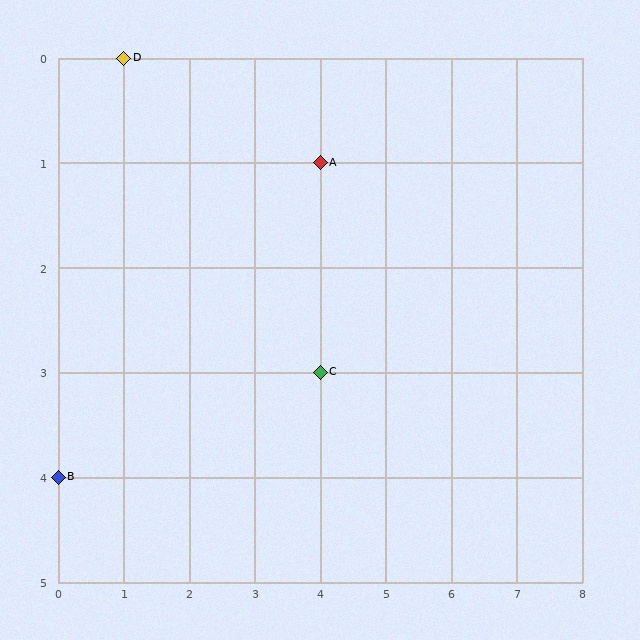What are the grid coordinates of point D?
Point D is at grid coordinates (1, 0).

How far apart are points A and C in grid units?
Points A and C are 2 rows apart.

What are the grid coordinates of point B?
Point B is at grid coordinates (0, 4).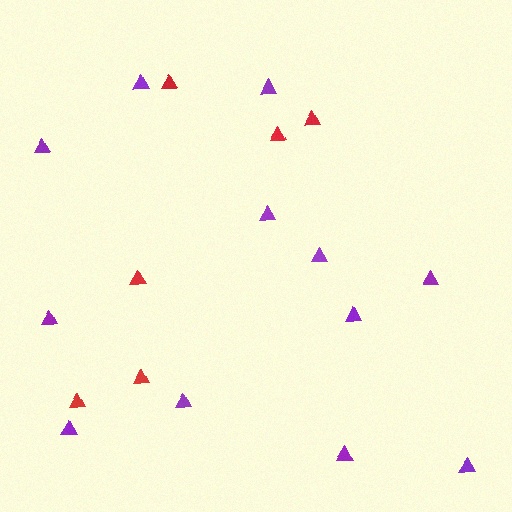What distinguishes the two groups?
There are 2 groups: one group of purple triangles (12) and one group of red triangles (6).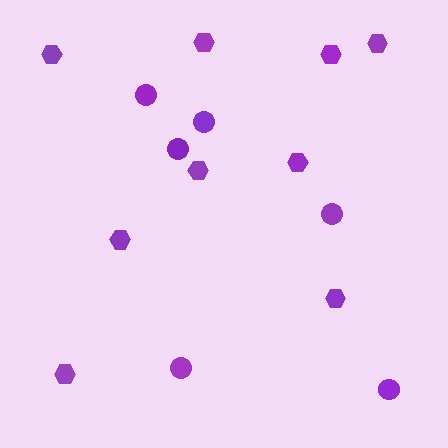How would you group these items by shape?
There are 2 groups: one group of hexagons (9) and one group of circles (6).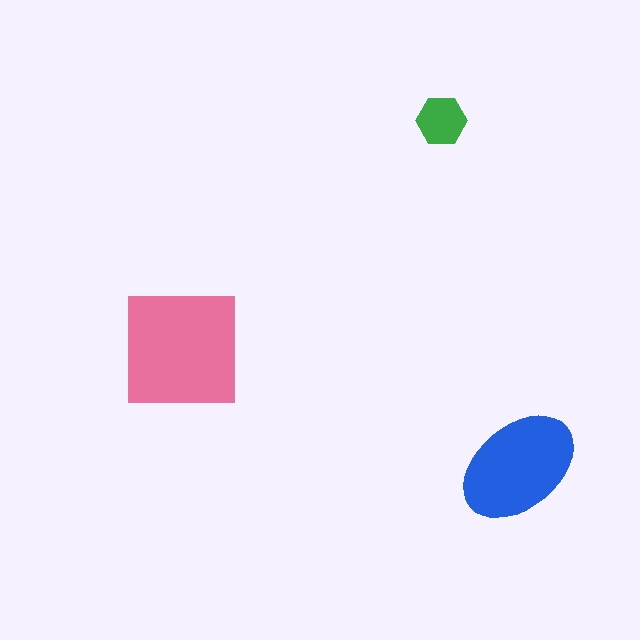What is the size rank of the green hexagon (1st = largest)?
3rd.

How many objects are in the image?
There are 3 objects in the image.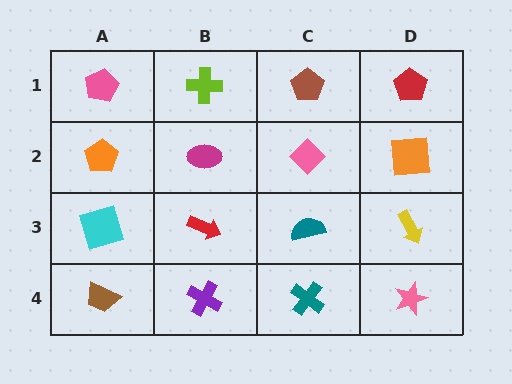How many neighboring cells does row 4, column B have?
3.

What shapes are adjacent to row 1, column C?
A pink diamond (row 2, column C), a lime cross (row 1, column B), a red pentagon (row 1, column D).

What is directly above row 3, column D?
An orange square.